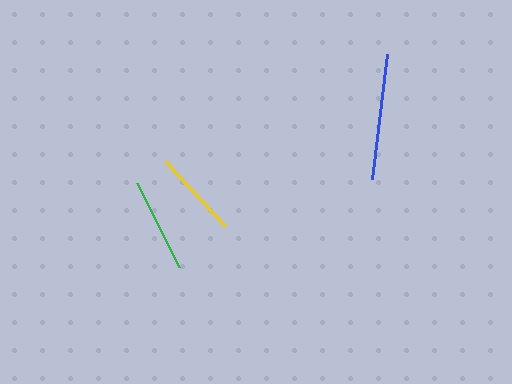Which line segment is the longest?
The blue line is the longest at approximately 125 pixels.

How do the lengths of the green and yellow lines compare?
The green and yellow lines are approximately the same length.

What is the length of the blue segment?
The blue segment is approximately 125 pixels long.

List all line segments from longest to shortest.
From longest to shortest: blue, green, yellow.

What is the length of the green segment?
The green segment is approximately 94 pixels long.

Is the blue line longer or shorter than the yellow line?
The blue line is longer than the yellow line.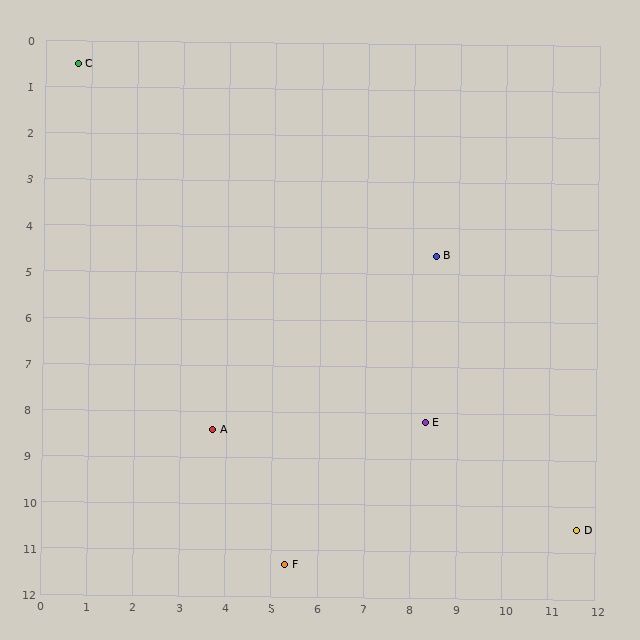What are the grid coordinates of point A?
Point A is at approximately (3.7, 8.4).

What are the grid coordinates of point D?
Point D is at approximately (11.6, 10.5).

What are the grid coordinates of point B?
Point B is at approximately (8.5, 4.6).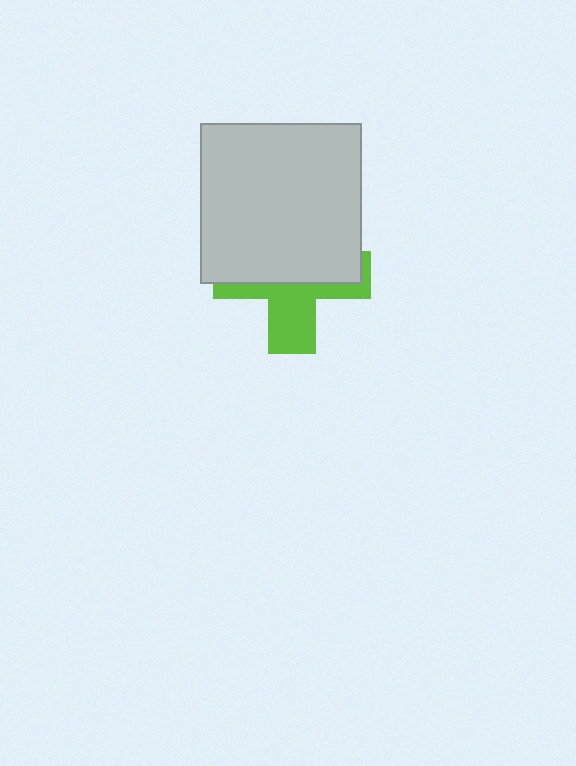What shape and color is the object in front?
The object in front is a light gray square.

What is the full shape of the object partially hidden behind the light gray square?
The partially hidden object is a lime cross.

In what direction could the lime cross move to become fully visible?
The lime cross could move down. That would shift it out from behind the light gray square entirely.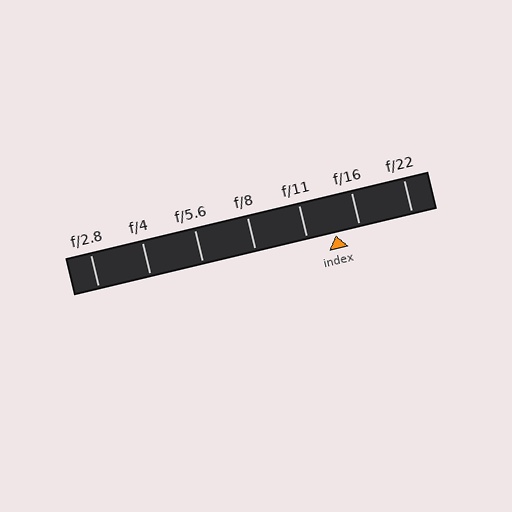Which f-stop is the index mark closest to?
The index mark is closest to f/16.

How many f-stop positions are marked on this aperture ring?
There are 7 f-stop positions marked.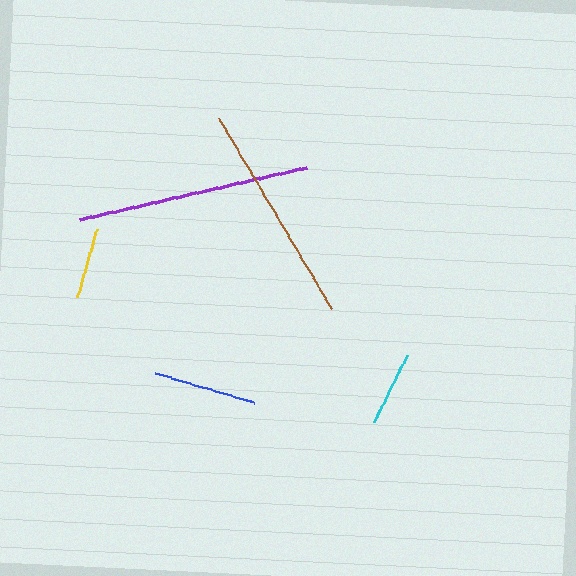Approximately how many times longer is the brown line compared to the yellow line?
The brown line is approximately 3.1 times the length of the yellow line.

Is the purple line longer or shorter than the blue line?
The purple line is longer than the blue line.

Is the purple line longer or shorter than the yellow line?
The purple line is longer than the yellow line.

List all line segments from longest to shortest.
From longest to shortest: purple, brown, blue, cyan, yellow.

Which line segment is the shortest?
The yellow line is the shortest at approximately 71 pixels.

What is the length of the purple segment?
The purple segment is approximately 233 pixels long.